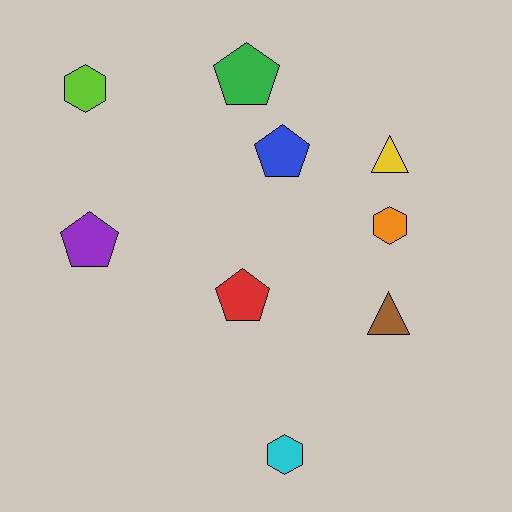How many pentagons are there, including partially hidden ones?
There are 4 pentagons.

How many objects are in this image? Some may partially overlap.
There are 9 objects.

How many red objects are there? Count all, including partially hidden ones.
There is 1 red object.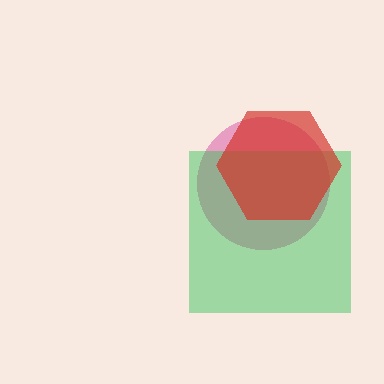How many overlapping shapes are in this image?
There are 3 overlapping shapes in the image.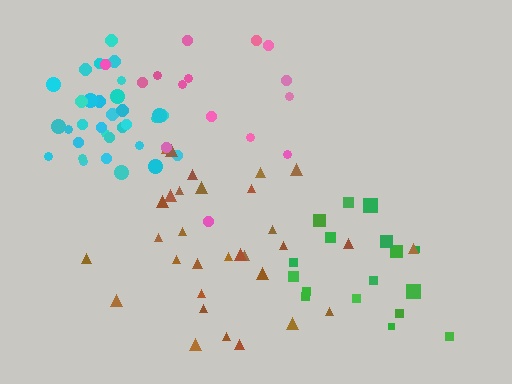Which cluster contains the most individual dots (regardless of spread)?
Cyan (32).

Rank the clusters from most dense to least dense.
cyan, green, brown, pink.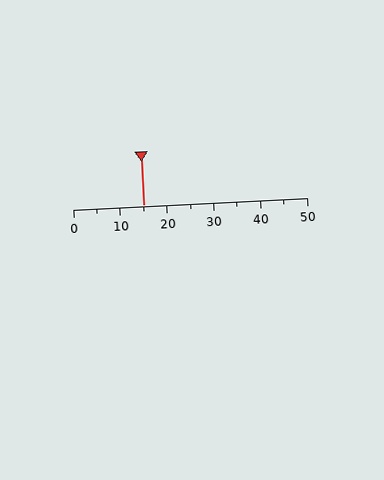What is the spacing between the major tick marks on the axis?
The major ticks are spaced 10 apart.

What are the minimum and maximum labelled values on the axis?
The axis runs from 0 to 50.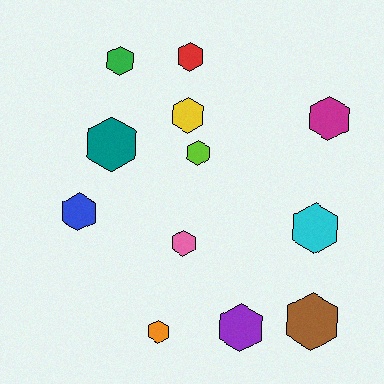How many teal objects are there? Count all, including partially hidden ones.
There is 1 teal object.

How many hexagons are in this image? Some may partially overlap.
There are 12 hexagons.